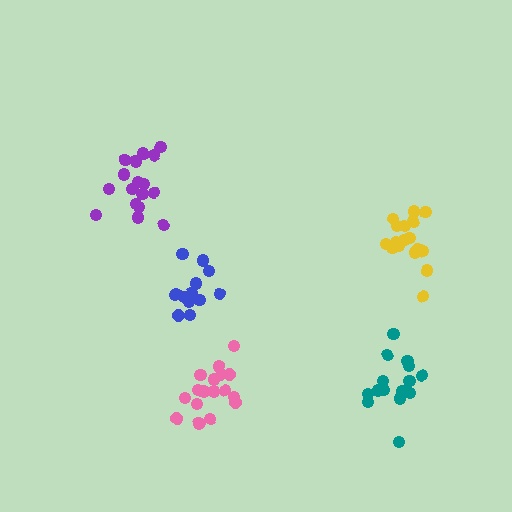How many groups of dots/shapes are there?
There are 5 groups.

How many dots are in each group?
Group 1: 19 dots, Group 2: 17 dots, Group 3: 18 dots, Group 4: 14 dots, Group 5: 15 dots (83 total).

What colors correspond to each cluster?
The clusters are colored: pink, purple, yellow, blue, teal.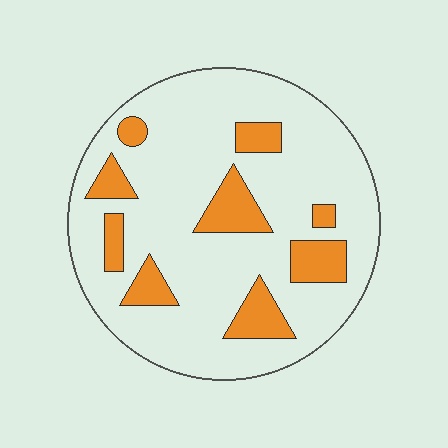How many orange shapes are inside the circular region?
9.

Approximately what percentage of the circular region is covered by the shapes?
Approximately 20%.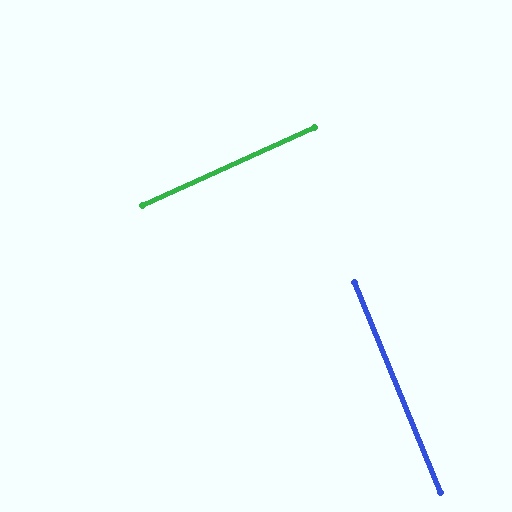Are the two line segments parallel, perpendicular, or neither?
Perpendicular — they meet at approximately 88°.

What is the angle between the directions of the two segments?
Approximately 88 degrees.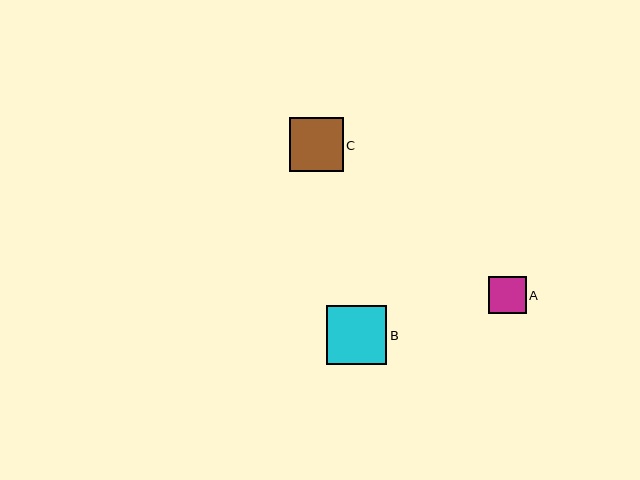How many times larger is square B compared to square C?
Square B is approximately 1.1 times the size of square C.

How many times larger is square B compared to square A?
Square B is approximately 1.6 times the size of square A.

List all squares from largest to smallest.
From largest to smallest: B, C, A.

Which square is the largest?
Square B is the largest with a size of approximately 60 pixels.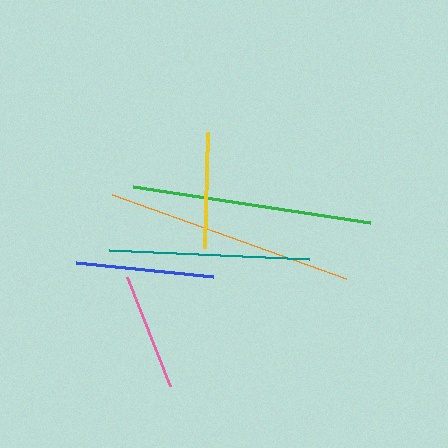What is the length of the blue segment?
The blue segment is approximately 138 pixels long.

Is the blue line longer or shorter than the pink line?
The blue line is longer than the pink line.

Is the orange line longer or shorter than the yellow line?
The orange line is longer than the yellow line.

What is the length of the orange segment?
The orange segment is approximately 249 pixels long.